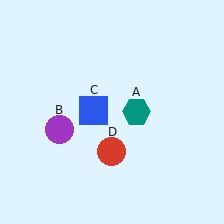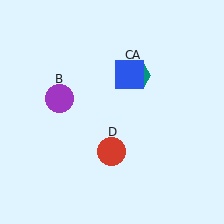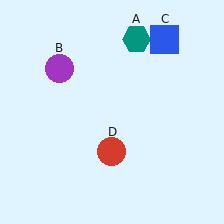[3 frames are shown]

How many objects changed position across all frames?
3 objects changed position: teal hexagon (object A), purple circle (object B), blue square (object C).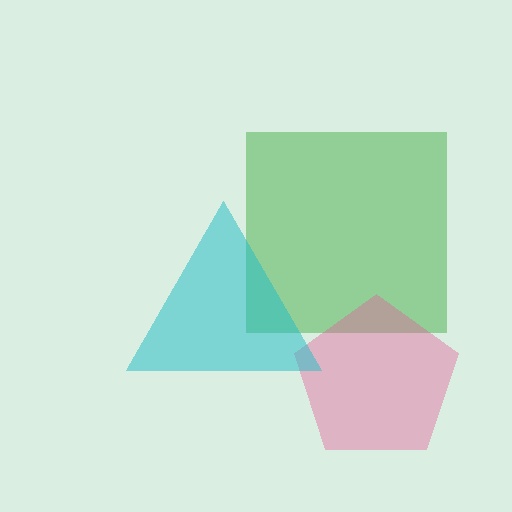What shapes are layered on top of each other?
The layered shapes are: a green square, a pink pentagon, a cyan triangle.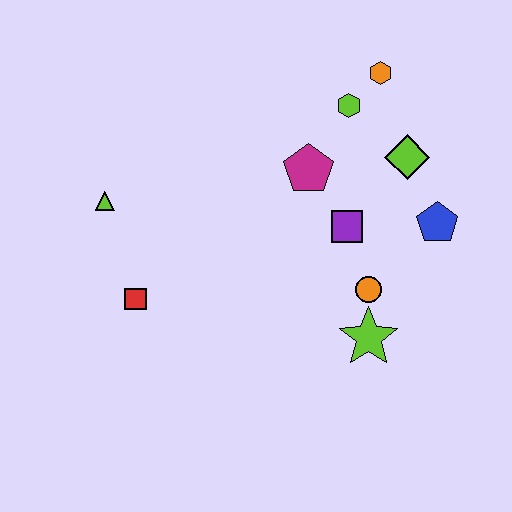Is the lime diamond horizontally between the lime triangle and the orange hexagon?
No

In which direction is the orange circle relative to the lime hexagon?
The orange circle is below the lime hexagon.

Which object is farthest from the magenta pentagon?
The red square is farthest from the magenta pentagon.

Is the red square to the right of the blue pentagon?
No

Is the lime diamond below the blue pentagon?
No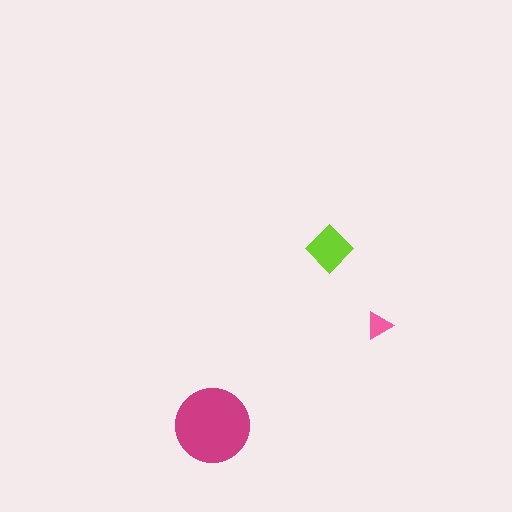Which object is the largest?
The magenta circle.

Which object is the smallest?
The pink triangle.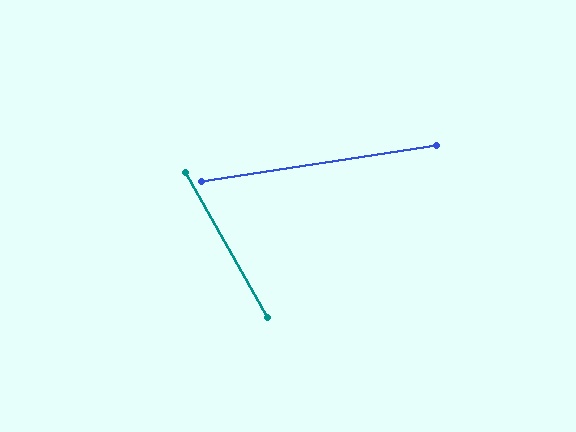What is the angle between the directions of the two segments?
Approximately 69 degrees.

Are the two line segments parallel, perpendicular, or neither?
Neither parallel nor perpendicular — they differ by about 69°.